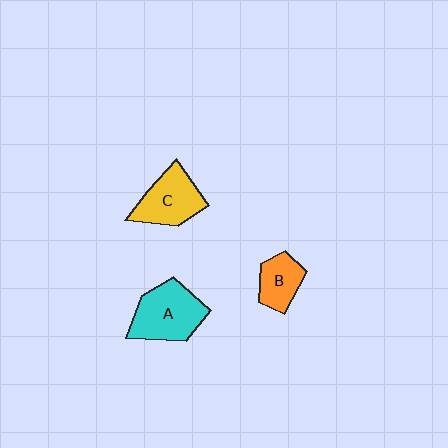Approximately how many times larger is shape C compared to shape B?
Approximately 1.5 times.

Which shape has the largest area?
Shape A (cyan).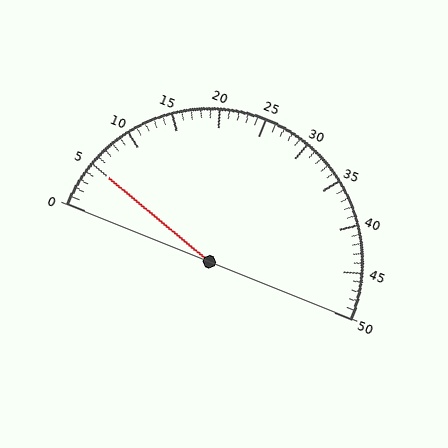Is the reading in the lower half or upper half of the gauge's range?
The reading is in the lower half of the range (0 to 50).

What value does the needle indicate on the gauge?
The needle indicates approximately 5.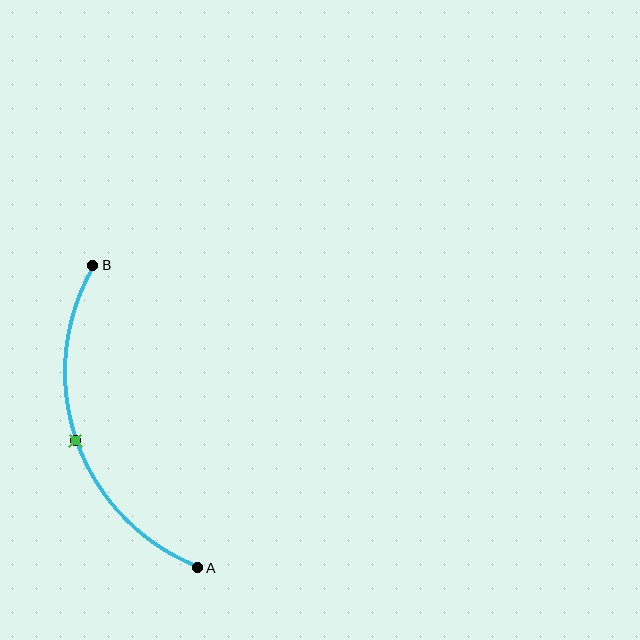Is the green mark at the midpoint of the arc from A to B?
Yes. The green mark lies on the arc at equal arc-length from both A and B — it is the arc midpoint.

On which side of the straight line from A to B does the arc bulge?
The arc bulges to the left of the straight line connecting A and B.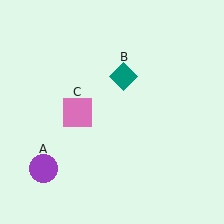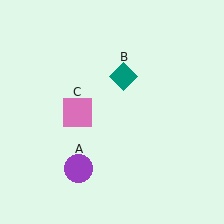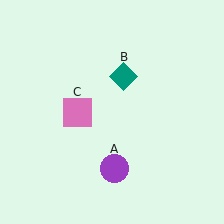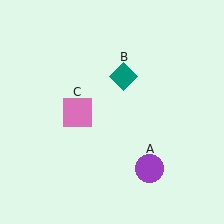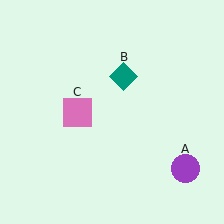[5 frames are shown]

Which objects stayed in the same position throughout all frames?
Teal diamond (object B) and pink square (object C) remained stationary.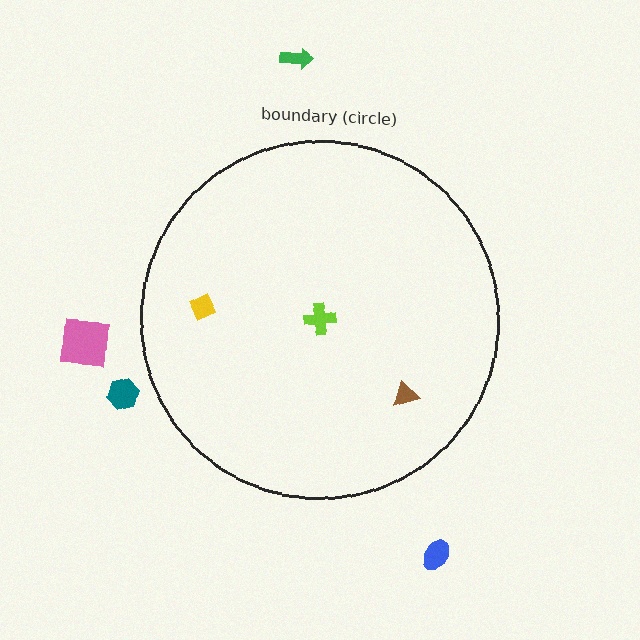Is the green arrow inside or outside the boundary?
Outside.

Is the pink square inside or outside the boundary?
Outside.